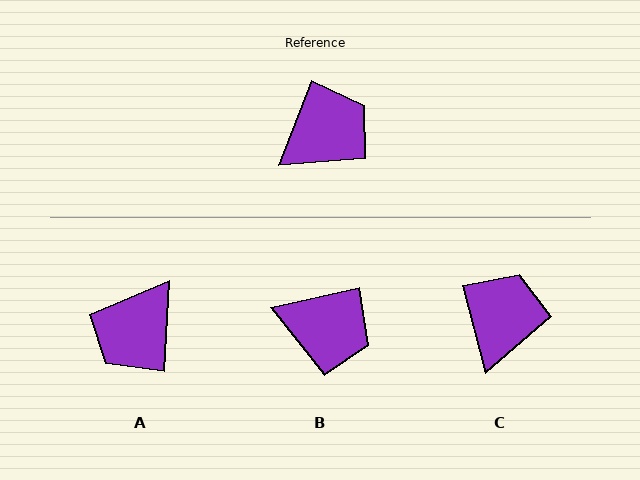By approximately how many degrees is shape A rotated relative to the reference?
Approximately 162 degrees clockwise.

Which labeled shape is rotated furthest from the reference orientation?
A, about 162 degrees away.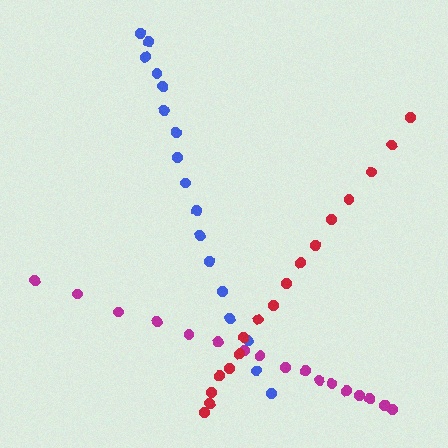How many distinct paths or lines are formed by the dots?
There are 3 distinct paths.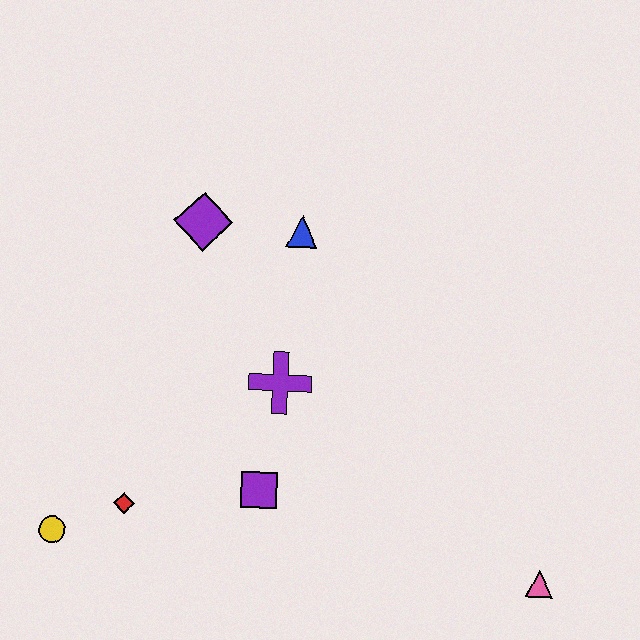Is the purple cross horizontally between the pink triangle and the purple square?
Yes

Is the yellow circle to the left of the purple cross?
Yes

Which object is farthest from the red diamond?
The pink triangle is farthest from the red diamond.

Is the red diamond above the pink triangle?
Yes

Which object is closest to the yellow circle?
The red diamond is closest to the yellow circle.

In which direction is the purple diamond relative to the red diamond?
The purple diamond is above the red diamond.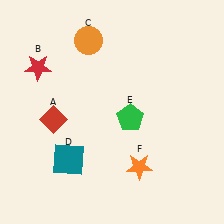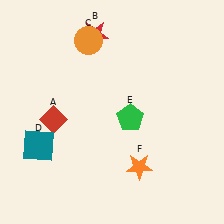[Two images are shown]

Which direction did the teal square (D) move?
The teal square (D) moved left.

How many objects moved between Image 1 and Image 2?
2 objects moved between the two images.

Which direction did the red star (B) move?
The red star (B) moved right.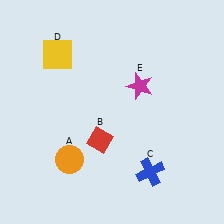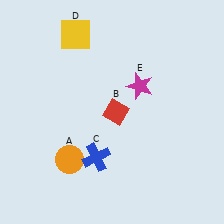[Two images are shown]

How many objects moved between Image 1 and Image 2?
3 objects moved between the two images.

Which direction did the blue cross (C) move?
The blue cross (C) moved left.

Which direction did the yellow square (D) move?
The yellow square (D) moved up.